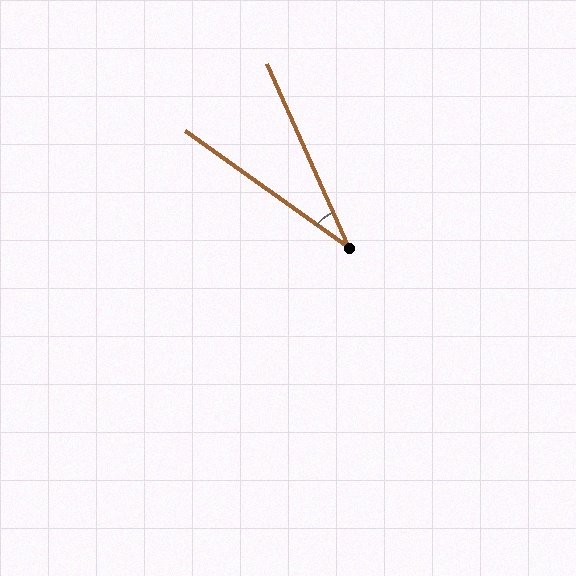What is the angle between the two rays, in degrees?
Approximately 30 degrees.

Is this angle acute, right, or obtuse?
It is acute.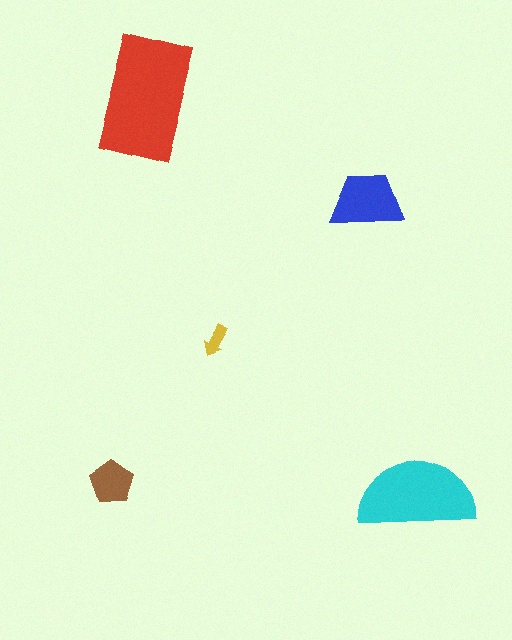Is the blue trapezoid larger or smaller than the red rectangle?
Smaller.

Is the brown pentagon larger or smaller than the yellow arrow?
Larger.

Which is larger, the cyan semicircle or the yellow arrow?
The cyan semicircle.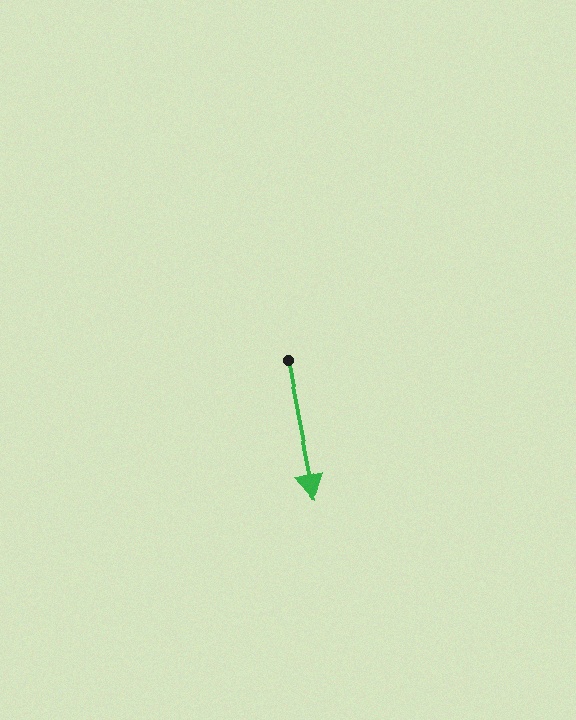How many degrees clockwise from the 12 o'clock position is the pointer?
Approximately 169 degrees.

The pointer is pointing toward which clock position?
Roughly 6 o'clock.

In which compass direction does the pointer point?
South.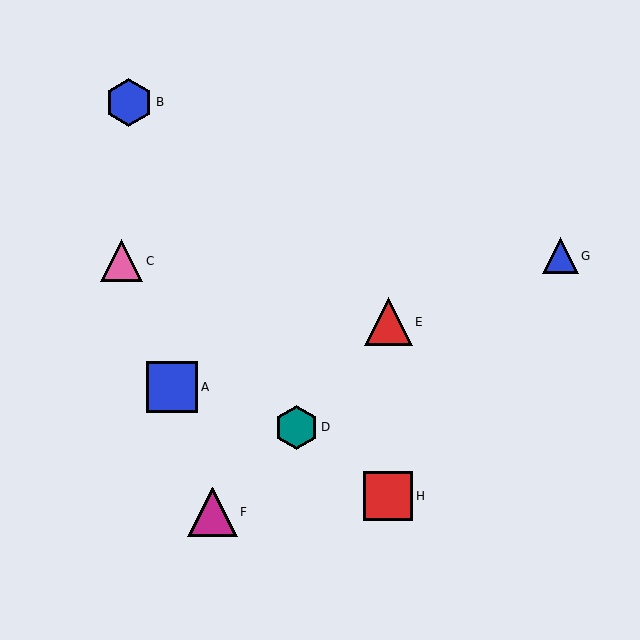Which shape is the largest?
The blue square (labeled A) is the largest.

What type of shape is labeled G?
Shape G is a blue triangle.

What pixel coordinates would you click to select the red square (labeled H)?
Click at (388, 496) to select the red square H.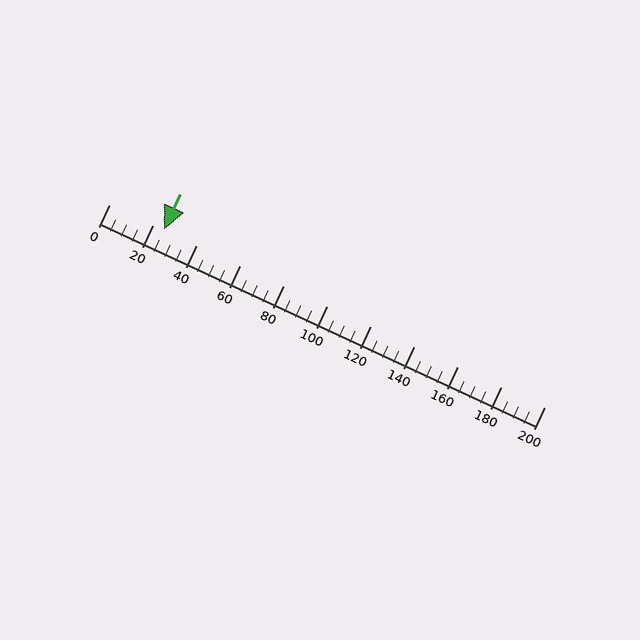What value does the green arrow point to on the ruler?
The green arrow points to approximately 25.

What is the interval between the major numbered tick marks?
The major tick marks are spaced 20 units apart.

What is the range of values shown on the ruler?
The ruler shows values from 0 to 200.